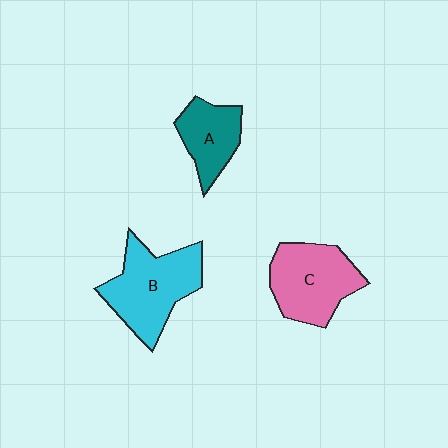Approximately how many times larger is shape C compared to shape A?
Approximately 1.5 times.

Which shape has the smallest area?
Shape A (teal).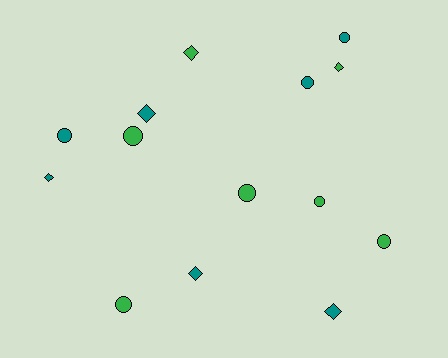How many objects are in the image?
There are 14 objects.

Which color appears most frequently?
Teal, with 7 objects.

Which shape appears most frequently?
Circle, with 8 objects.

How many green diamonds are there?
There are 2 green diamonds.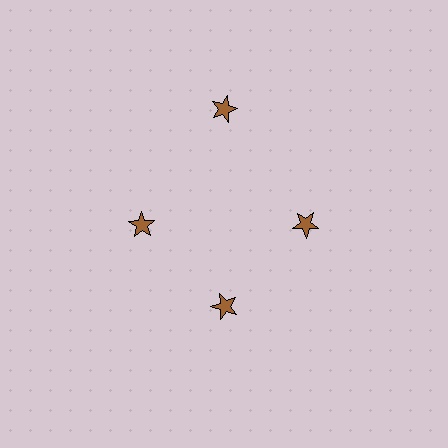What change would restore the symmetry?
The symmetry would be restored by moving it inward, back onto the ring so that all 4 stars sit at equal angles and equal distance from the center.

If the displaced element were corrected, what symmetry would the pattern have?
It would have 4-fold rotational symmetry — the pattern would map onto itself every 90 degrees.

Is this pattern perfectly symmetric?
No. The 4 brown stars are arranged in a ring, but one element near the 12 o'clock position is pushed outward from the center, breaking the 4-fold rotational symmetry.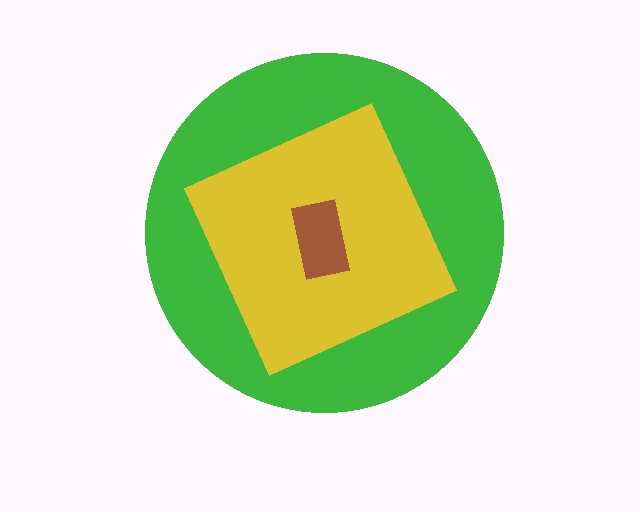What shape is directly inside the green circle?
The yellow diamond.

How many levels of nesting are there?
3.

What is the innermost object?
The brown rectangle.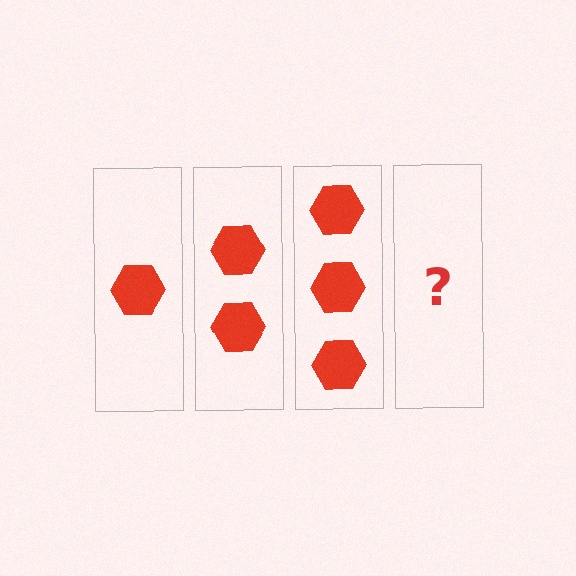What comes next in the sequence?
The next element should be 4 hexagons.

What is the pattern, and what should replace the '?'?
The pattern is that each step adds one more hexagon. The '?' should be 4 hexagons.